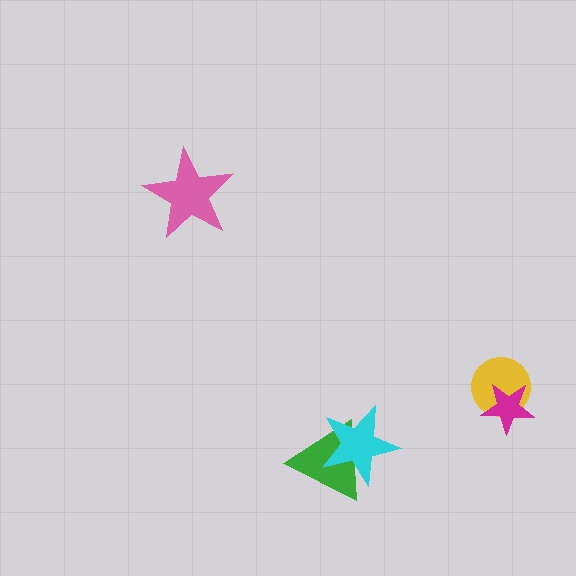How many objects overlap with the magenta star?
1 object overlaps with the magenta star.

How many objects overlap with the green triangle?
1 object overlaps with the green triangle.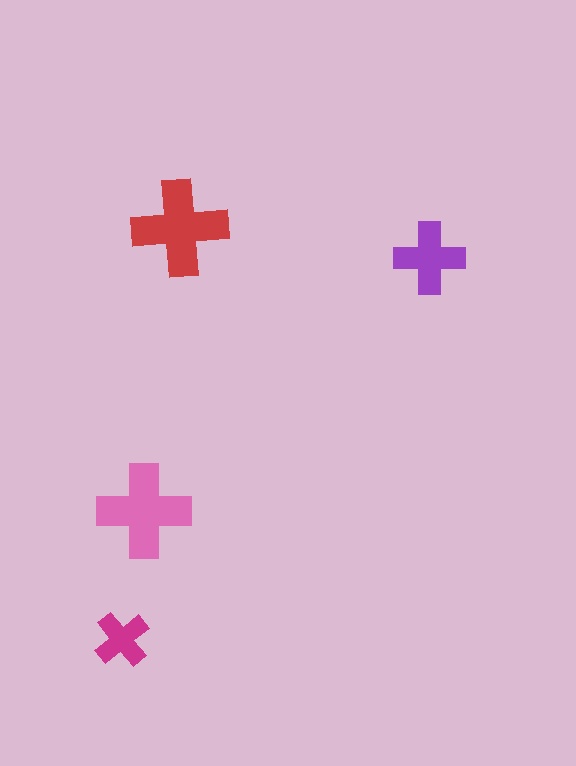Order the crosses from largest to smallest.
the red one, the pink one, the purple one, the magenta one.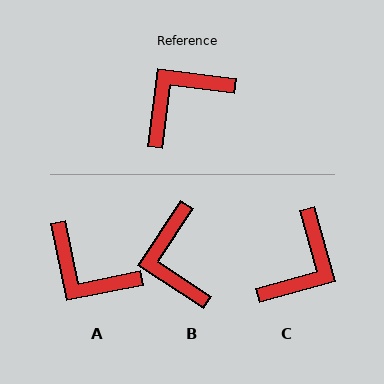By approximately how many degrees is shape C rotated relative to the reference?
Approximately 157 degrees clockwise.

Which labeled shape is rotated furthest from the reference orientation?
C, about 157 degrees away.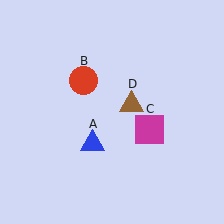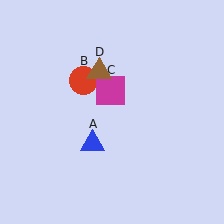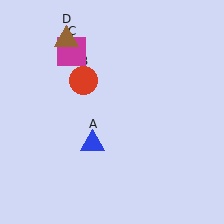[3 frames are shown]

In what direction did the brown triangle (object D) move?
The brown triangle (object D) moved up and to the left.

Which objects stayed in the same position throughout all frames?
Blue triangle (object A) and red circle (object B) remained stationary.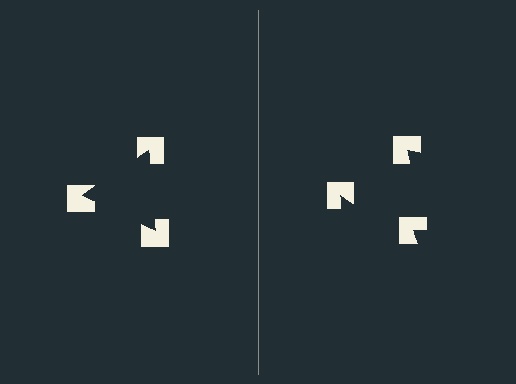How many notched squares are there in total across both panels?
6 — 3 on each side.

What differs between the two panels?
The notched squares are positioned identically on both sides; only the wedge orientations differ. On the left they align to a triangle; on the right they are misaligned.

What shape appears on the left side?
An illusory triangle.